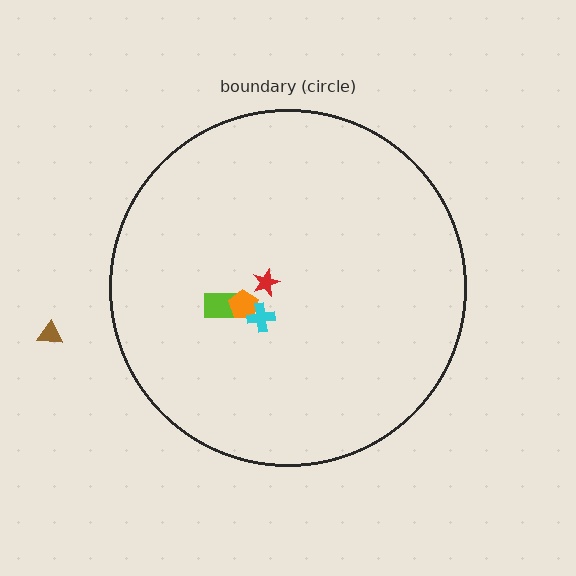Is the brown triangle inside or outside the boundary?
Outside.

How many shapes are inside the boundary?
4 inside, 1 outside.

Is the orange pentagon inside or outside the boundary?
Inside.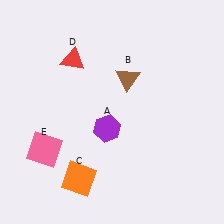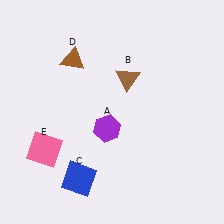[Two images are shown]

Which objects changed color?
C changed from orange to blue. D changed from red to brown.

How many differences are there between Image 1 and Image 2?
There are 2 differences between the two images.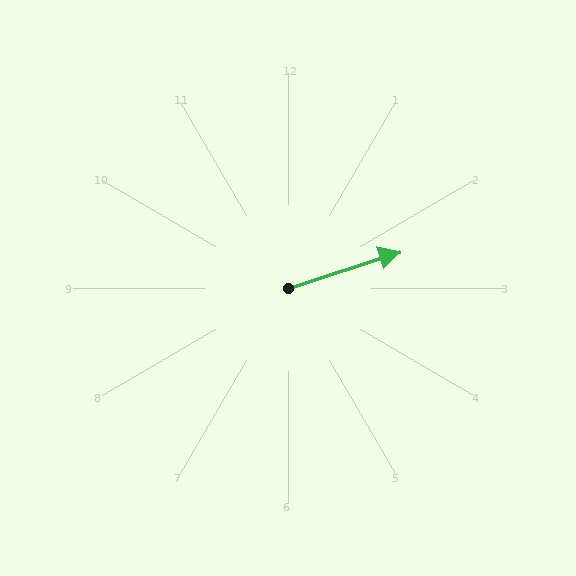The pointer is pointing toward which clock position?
Roughly 2 o'clock.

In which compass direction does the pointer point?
East.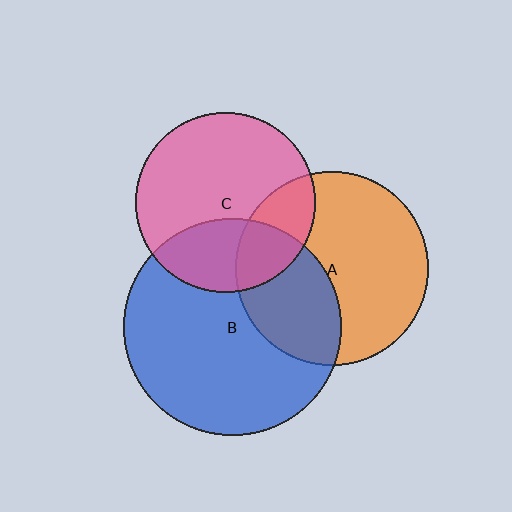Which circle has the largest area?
Circle B (blue).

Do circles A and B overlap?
Yes.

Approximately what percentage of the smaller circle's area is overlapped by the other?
Approximately 35%.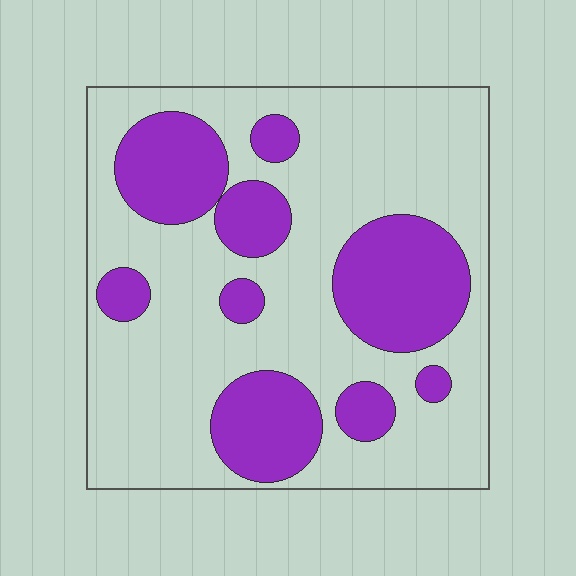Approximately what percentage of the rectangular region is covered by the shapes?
Approximately 30%.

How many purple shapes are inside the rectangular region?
9.